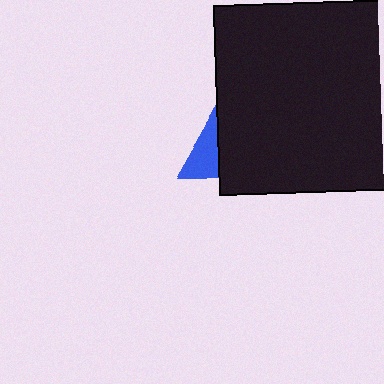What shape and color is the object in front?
The object in front is a black square.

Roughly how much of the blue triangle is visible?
A small part of it is visible (roughly 33%).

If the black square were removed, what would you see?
You would see the complete blue triangle.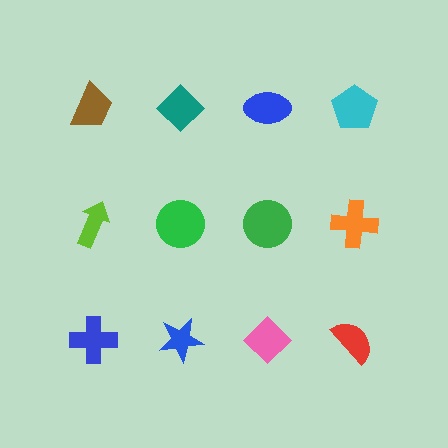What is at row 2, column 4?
An orange cross.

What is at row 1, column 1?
A brown trapezoid.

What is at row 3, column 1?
A blue cross.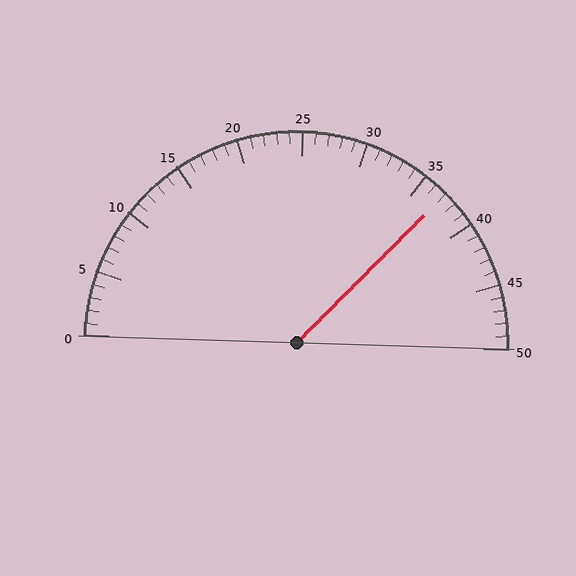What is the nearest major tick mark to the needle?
The nearest major tick mark is 35.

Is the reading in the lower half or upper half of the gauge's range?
The reading is in the upper half of the range (0 to 50).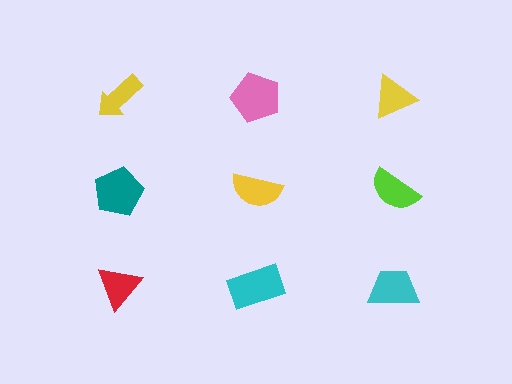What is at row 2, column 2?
A yellow semicircle.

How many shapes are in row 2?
3 shapes.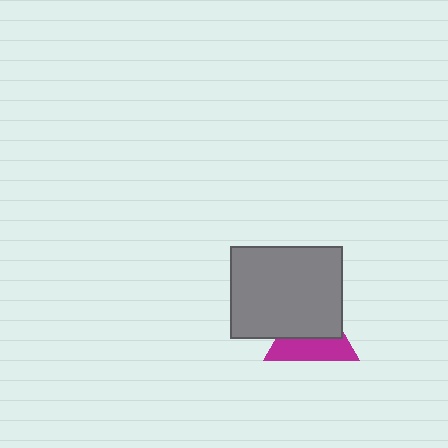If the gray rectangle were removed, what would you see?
You would see the complete magenta triangle.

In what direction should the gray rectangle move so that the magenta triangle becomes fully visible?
The gray rectangle should move up. That is the shortest direction to clear the overlap and leave the magenta triangle fully visible.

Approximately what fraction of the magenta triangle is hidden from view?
Roughly 55% of the magenta triangle is hidden behind the gray rectangle.